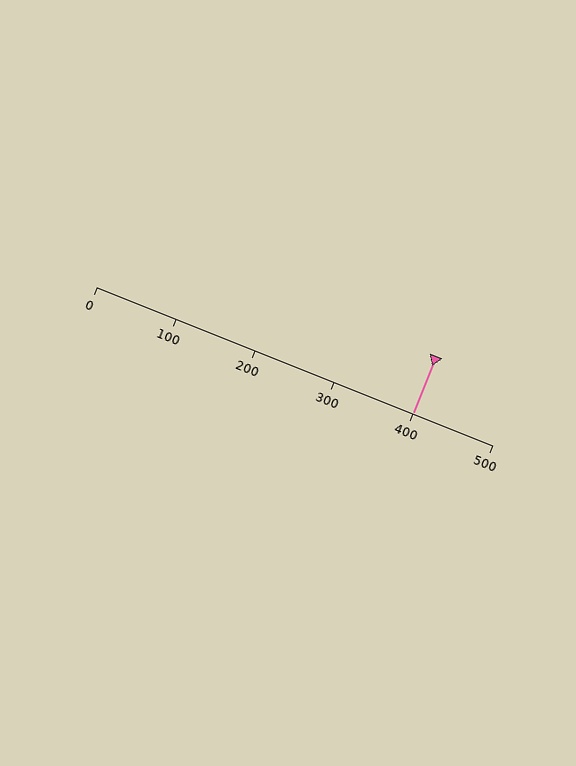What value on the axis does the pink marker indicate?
The marker indicates approximately 400.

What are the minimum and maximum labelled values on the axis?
The axis runs from 0 to 500.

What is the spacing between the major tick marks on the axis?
The major ticks are spaced 100 apart.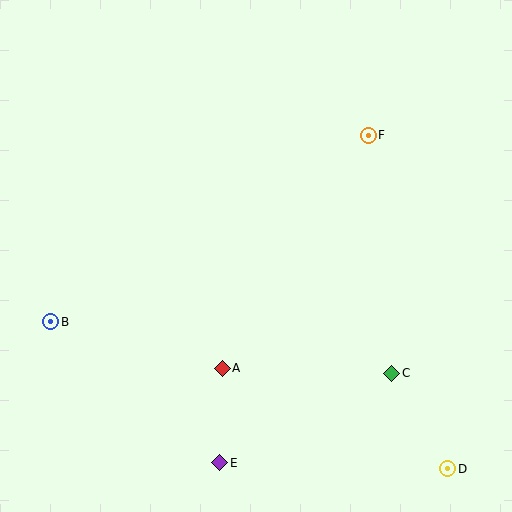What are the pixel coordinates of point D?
Point D is at (448, 469).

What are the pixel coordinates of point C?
Point C is at (392, 373).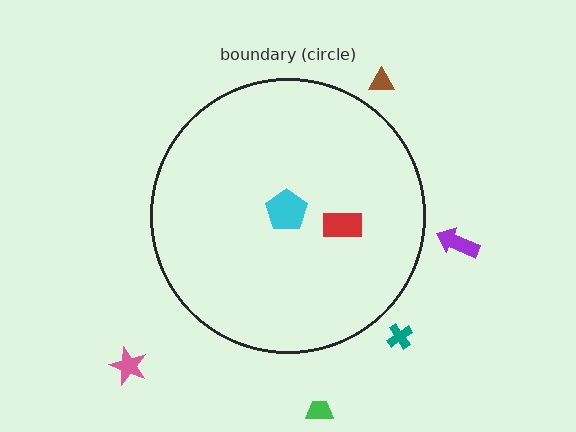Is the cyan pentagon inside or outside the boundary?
Inside.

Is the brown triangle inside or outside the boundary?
Outside.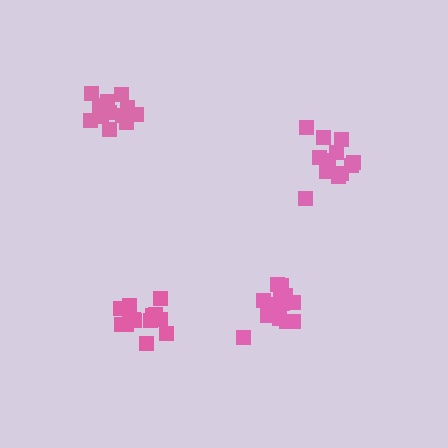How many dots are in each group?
Group 1: 13 dots, Group 2: 12 dots, Group 3: 14 dots, Group 4: 13 dots (52 total).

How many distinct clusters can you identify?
There are 4 distinct clusters.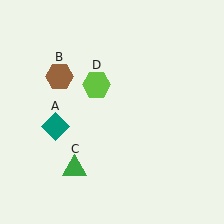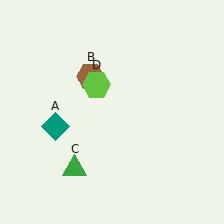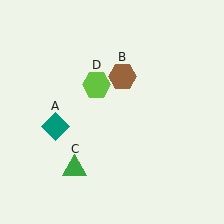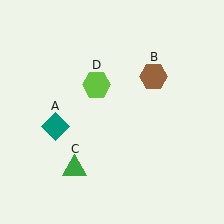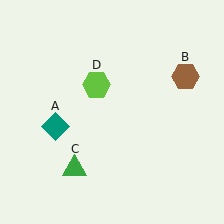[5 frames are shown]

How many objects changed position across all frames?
1 object changed position: brown hexagon (object B).